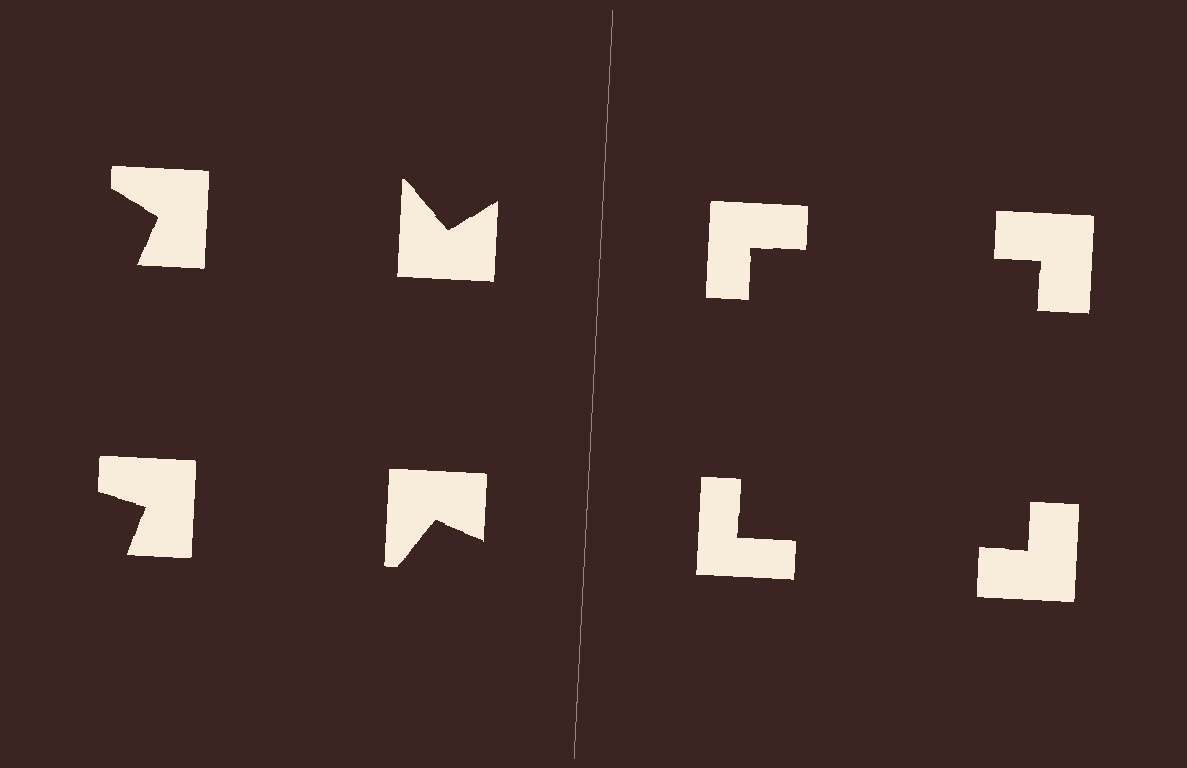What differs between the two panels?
The notched squares are positioned identically on both sides; only the wedge orientations differ. On the right they align to a square; on the left they are misaligned.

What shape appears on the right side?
An illusory square.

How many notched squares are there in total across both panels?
8 — 4 on each side.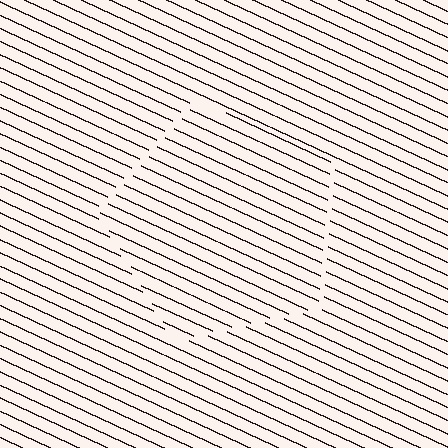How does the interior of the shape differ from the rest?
The interior of the shape contains the same grating, shifted by half a period — the contour is defined by the phase discontinuity where line-ends from the inner and outer gratings abut.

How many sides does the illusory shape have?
5 sides — the line-ends trace a pentagon.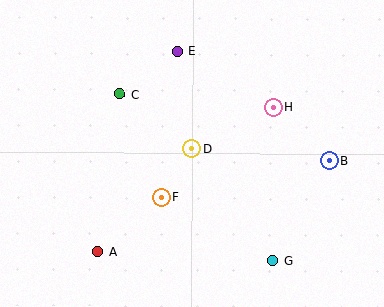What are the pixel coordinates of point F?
Point F is at (161, 197).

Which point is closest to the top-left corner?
Point C is closest to the top-left corner.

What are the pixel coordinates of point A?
Point A is at (98, 252).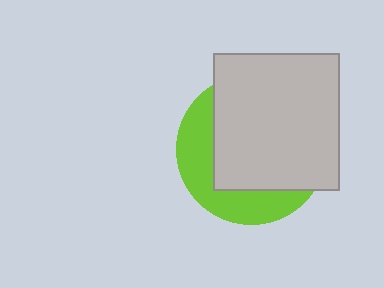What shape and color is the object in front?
The object in front is a light gray rectangle.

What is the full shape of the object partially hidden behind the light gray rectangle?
The partially hidden object is a lime circle.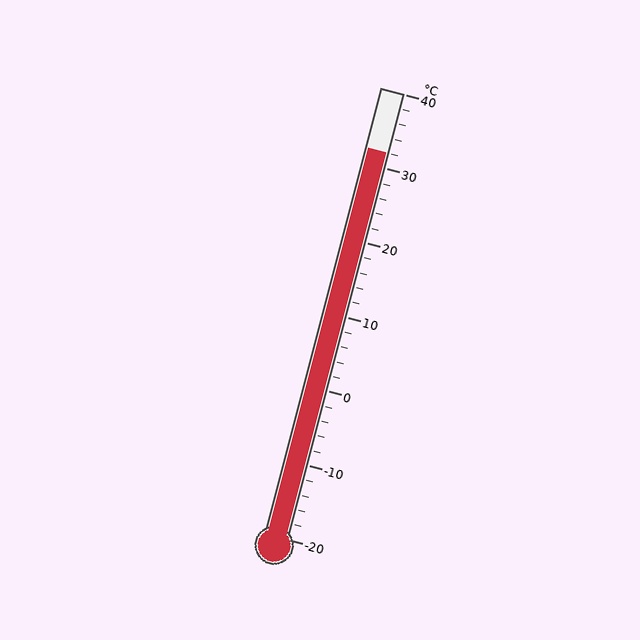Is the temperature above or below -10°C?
The temperature is above -10°C.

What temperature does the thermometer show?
The thermometer shows approximately 32°C.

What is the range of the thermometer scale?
The thermometer scale ranges from -20°C to 40°C.